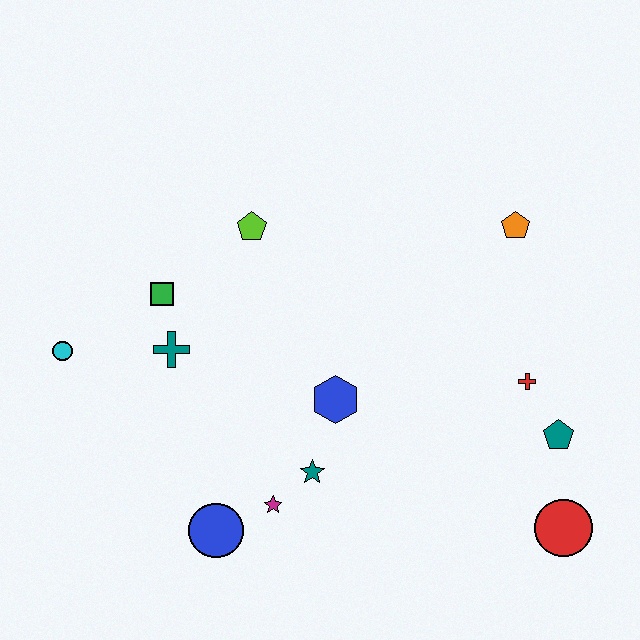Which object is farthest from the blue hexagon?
The cyan circle is farthest from the blue hexagon.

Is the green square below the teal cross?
No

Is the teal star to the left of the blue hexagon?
Yes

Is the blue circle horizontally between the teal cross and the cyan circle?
No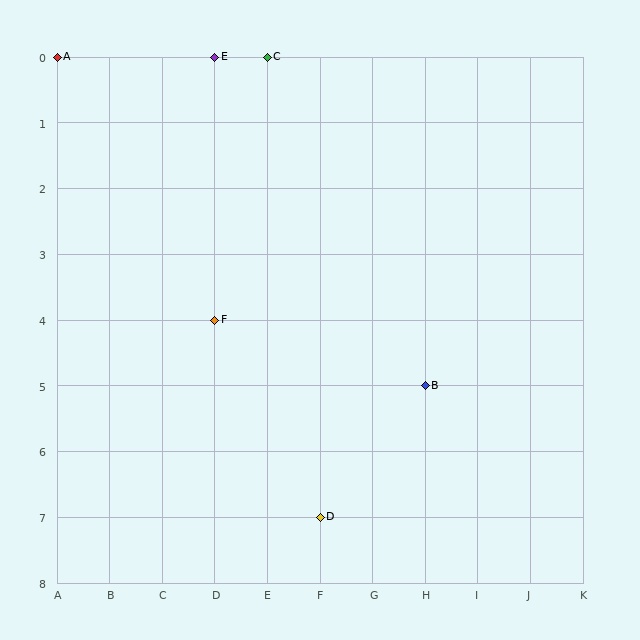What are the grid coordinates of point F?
Point F is at grid coordinates (D, 4).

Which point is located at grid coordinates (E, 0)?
Point C is at (E, 0).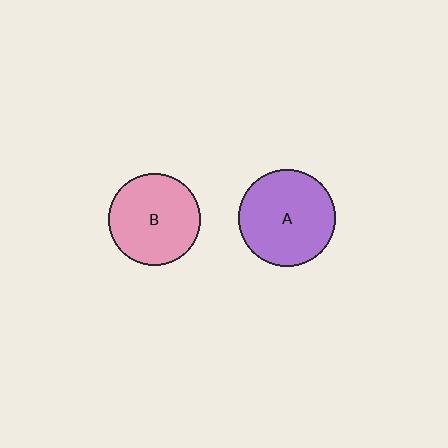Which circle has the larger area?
Circle A (purple).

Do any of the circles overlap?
No, none of the circles overlap.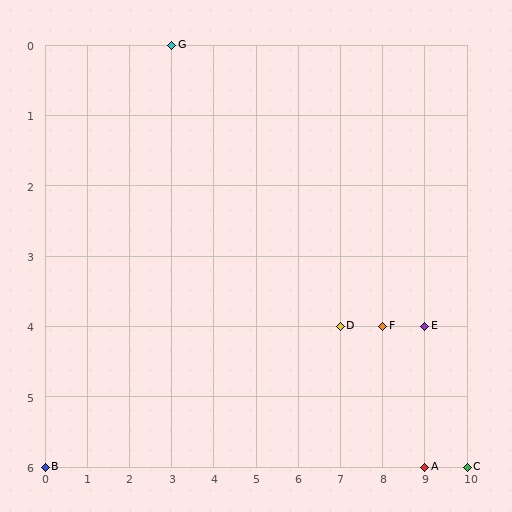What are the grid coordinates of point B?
Point B is at grid coordinates (0, 6).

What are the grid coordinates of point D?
Point D is at grid coordinates (7, 4).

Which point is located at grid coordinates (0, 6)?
Point B is at (0, 6).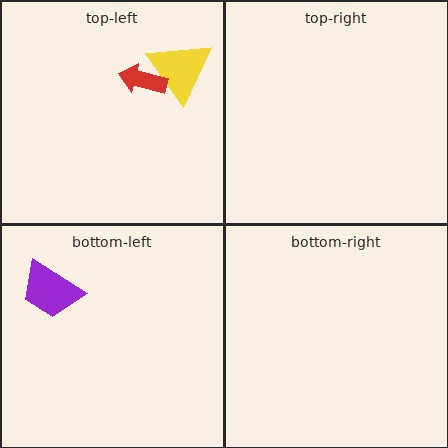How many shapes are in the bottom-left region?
1.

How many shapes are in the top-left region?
2.